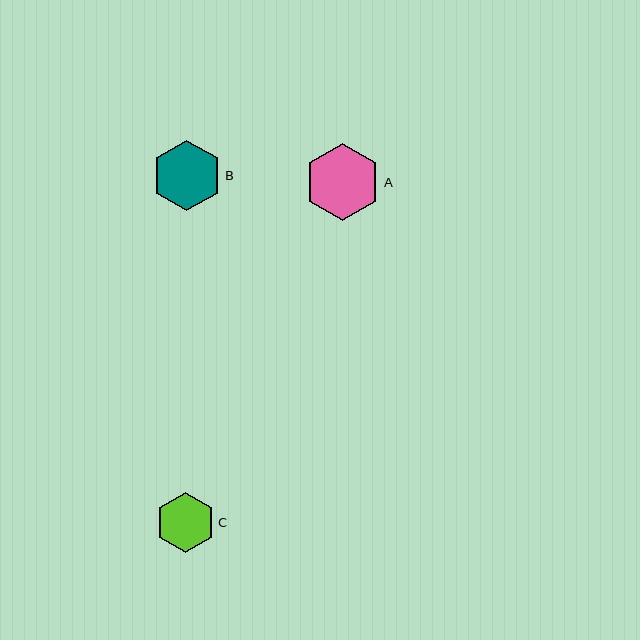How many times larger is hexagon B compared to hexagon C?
Hexagon B is approximately 1.2 times the size of hexagon C.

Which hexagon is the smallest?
Hexagon C is the smallest with a size of approximately 60 pixels.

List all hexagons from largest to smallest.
From largest to smallest: A, B, C.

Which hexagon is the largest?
Hexagon A is the largest with a size of approximately 77 pixels.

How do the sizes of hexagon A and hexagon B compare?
Hexagon A and hexagon B are approximately the same size.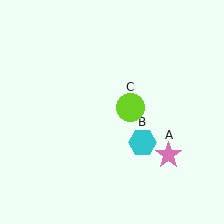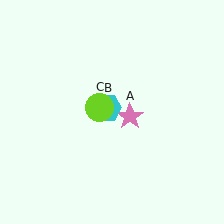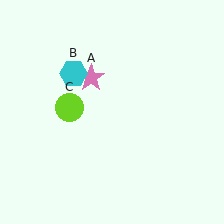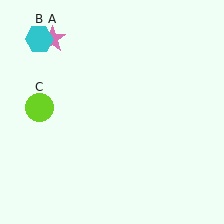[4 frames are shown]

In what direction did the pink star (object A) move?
The pink star (object A) moved up and to the left.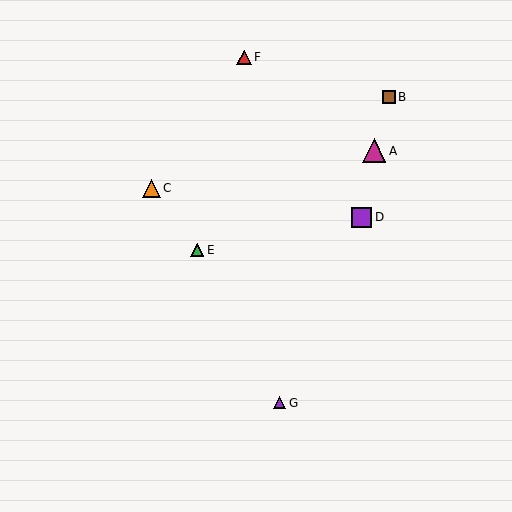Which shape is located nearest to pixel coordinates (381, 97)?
The brown square (labeled B) at (389, 97) is nearest to that location.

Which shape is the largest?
The magenta triangle (labeled A) is the largest.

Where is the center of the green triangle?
The center of the green triangle is at (197, 250).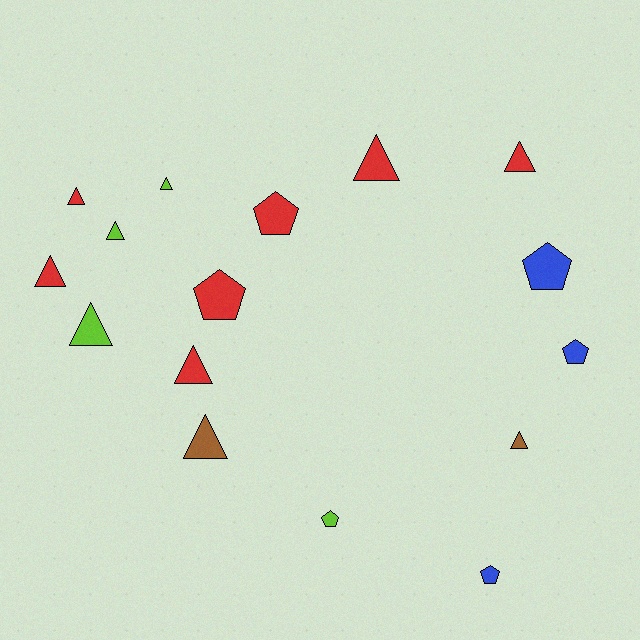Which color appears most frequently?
Red, with 7 objects.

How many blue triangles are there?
There are no blue triangles.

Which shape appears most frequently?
Triangle, with 10 objects.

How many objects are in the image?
There are 16 objects.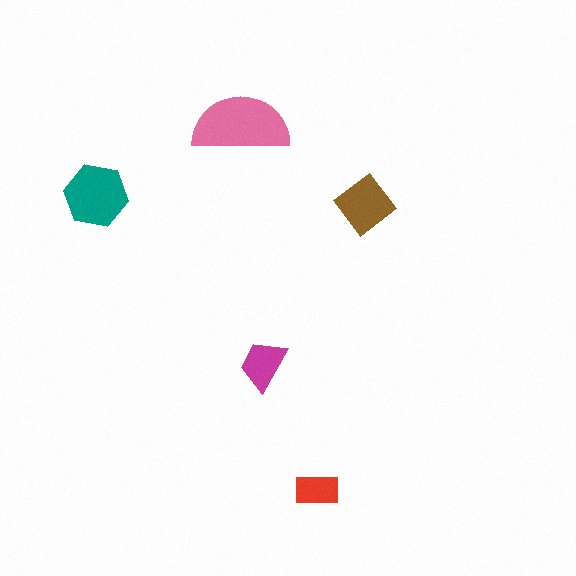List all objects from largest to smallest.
The pink semicircle, the teal hexagon, the brown diamond, the magenta trapezoid, the red rectangle.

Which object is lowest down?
The red rectangle is bottommost.